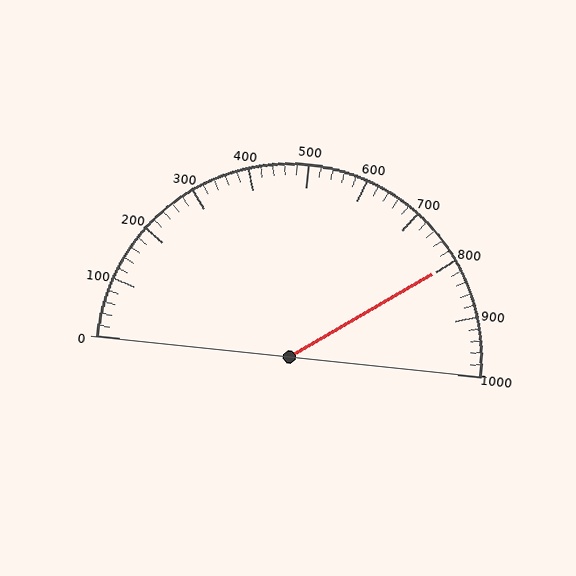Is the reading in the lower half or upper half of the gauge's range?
The reading is in the upper half of the range (0 to 1000).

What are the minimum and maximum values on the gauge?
The gauge ranges from 0 to 1000.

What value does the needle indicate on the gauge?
The needle indicates approximately 800.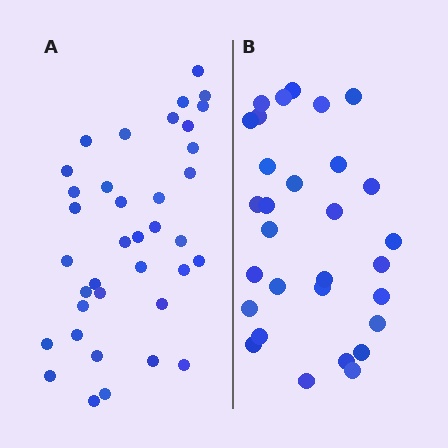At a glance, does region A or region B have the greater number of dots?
Region A (the left region) has more dots.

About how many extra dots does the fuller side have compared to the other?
Region A has roughly 8 or so more dots than region B.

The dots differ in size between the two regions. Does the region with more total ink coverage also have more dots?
No. Region B has more total ink coverage because its dots are larger, but region A actually contains more individual dots. Total area can be misleading — the number of items is what matters here.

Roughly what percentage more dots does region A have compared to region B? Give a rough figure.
About 25% more.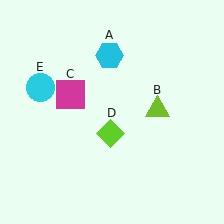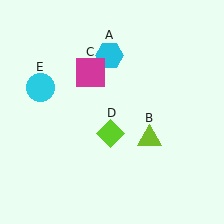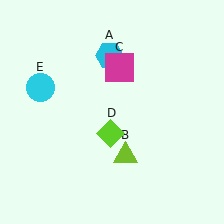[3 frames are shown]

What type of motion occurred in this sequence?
The lime triangle (object B), magenta square (object C) rotated clockwise around the center of the scene.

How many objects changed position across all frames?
2 objects changed position: lime triangle (object B), magenta square (object C).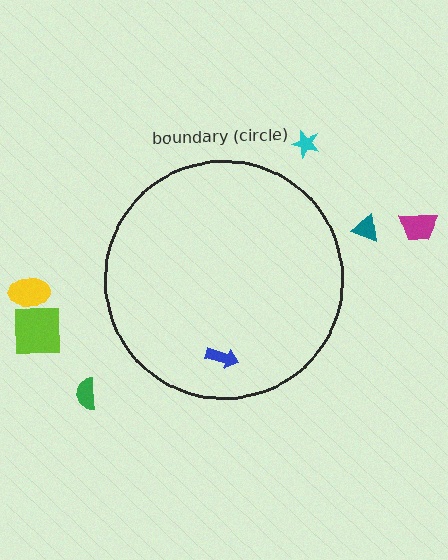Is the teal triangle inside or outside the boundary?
Outside.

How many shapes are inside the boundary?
1 inside, 6 outside.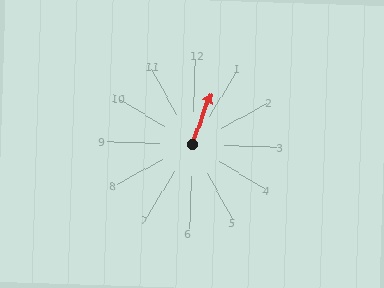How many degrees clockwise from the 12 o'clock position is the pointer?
Approximately 19 degrees.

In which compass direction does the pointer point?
North.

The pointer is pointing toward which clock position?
Roughly 1 o'clock.